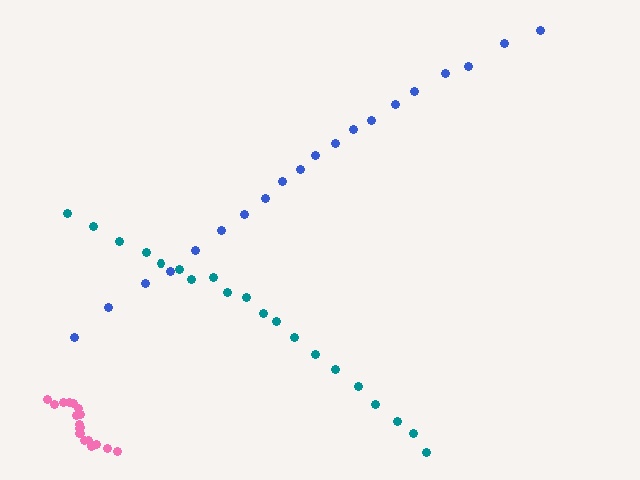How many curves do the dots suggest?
There are 3 distinct paths.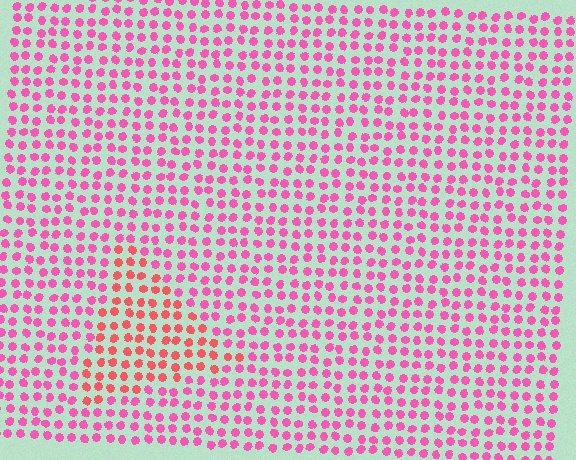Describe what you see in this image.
The image is filled with small pink elements in a uniform arrangement. A triangle-shaped region is visible where the elements are tinted to a slightly different hue, forming a subtle color boundary.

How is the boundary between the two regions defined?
The boundary is defined purely by a slight shift in hue (about 31 degrees). Spacing, size, and orientation are identical on both sides.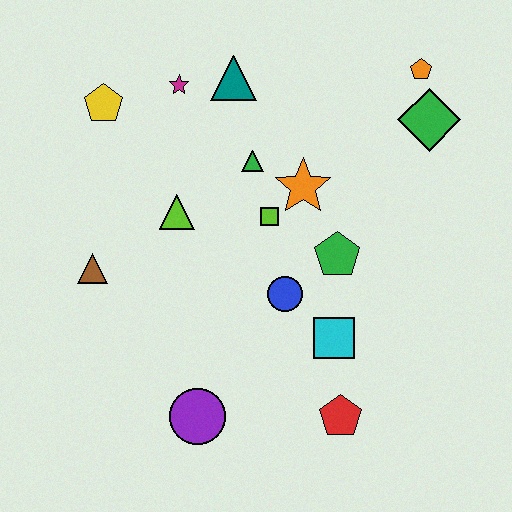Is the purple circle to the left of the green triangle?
Yes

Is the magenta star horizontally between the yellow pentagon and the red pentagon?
Yes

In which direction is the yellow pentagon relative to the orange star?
The yellow pentagon is to the left of the orange star.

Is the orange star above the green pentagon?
Yes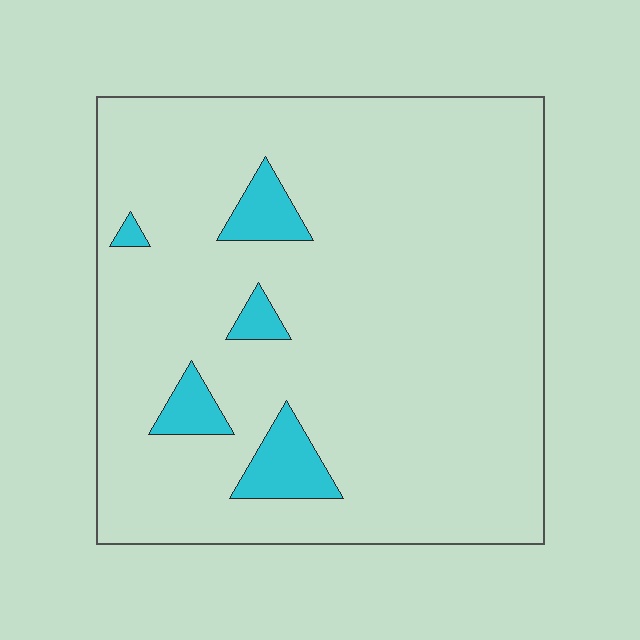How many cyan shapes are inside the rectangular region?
5.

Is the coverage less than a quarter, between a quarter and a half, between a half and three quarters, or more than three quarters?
Less than a quarter.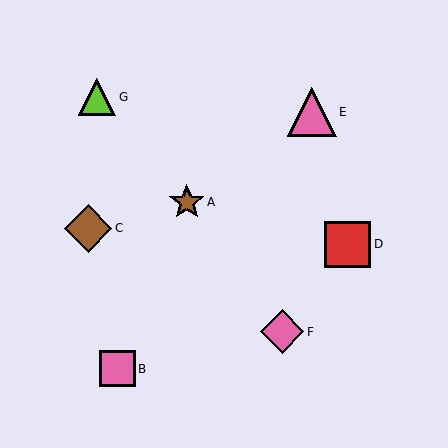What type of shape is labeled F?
Shape F is a pink diamond.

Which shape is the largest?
The pink triangle (labeled E) is the largest.